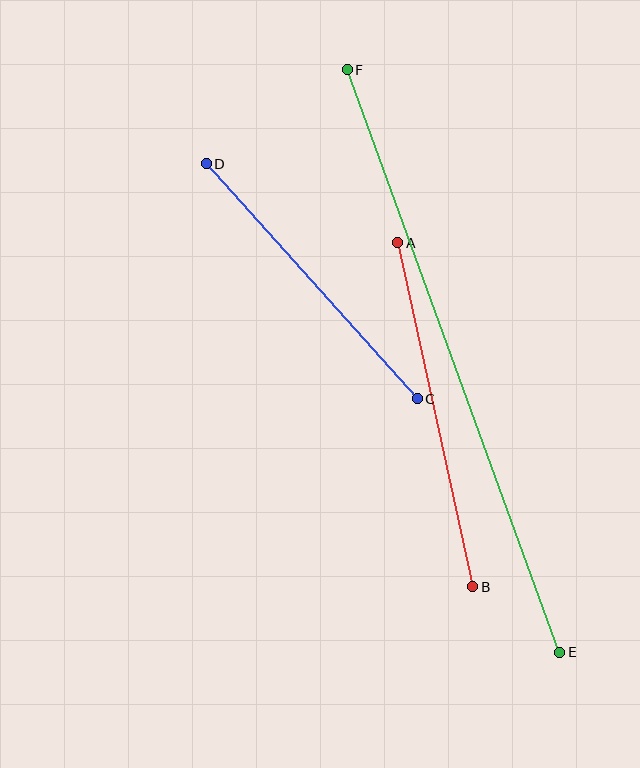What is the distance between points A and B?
The distance is approximately 352 pixels.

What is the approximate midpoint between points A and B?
The midpoint is at approximately (435, 415) pixels.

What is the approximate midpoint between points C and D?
The midpoint is at approximately (312, 281) pixels.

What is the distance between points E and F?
The distance is approximately 620 pixels.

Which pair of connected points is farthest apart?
Points E and F are farthest apart.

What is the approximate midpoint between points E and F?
The midpoint is at approximately (453, 361) pixels.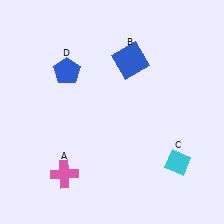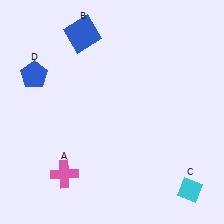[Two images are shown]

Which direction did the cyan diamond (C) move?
The cyan diamond (C) moved down.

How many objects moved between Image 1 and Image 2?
3 objects moved between the two images.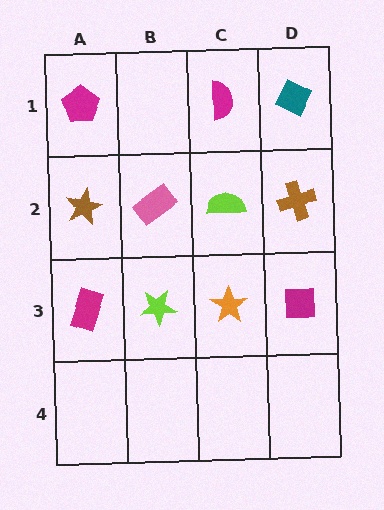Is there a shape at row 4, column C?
No, that cell is empty.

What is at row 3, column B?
A lime star.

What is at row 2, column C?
A lime semicircle.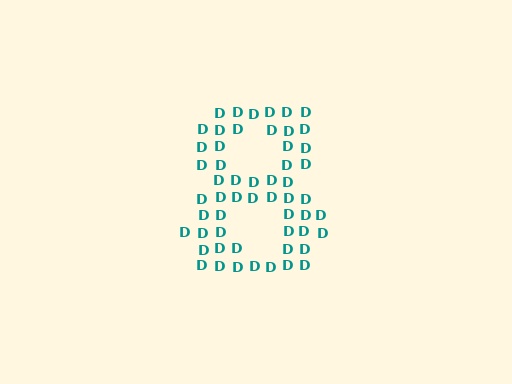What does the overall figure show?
The overall figure shows the digit 8.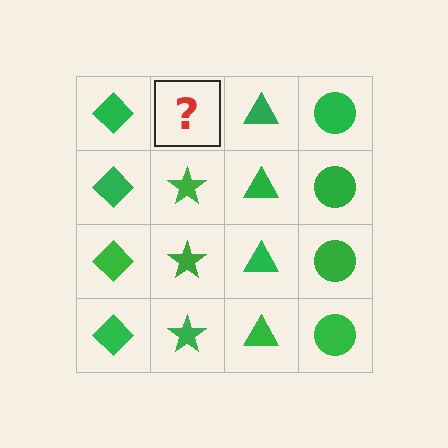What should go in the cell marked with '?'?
The missing cell should contain a green star.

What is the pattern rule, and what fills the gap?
The rule is that each column has a consistent shape. The gap should be filled with a green star.